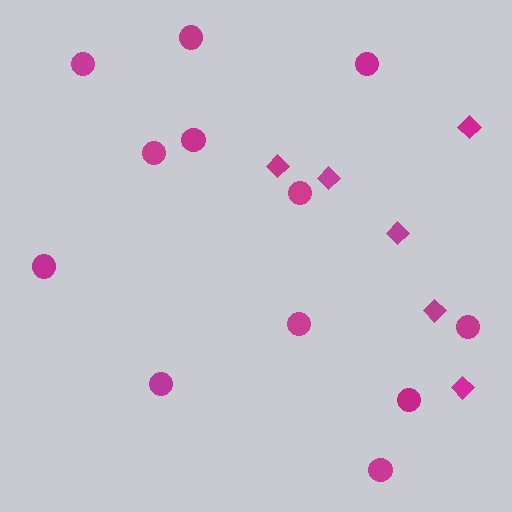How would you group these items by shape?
There are 2 groups: one group of diamonds (6) and one group of circles (12).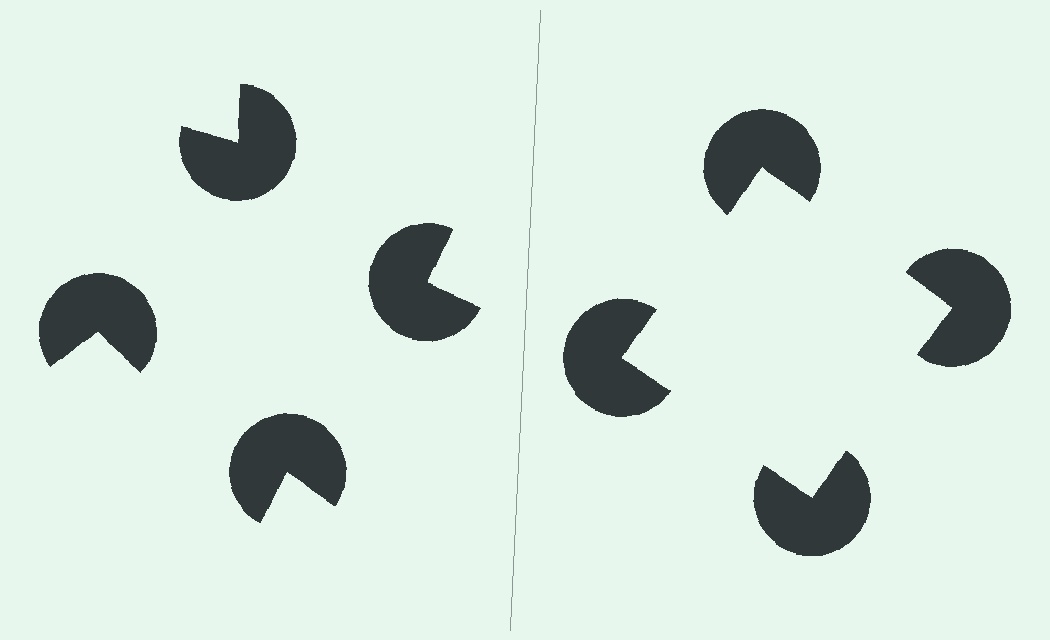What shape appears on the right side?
An illusory square.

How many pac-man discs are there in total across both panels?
8 — 4 on each side.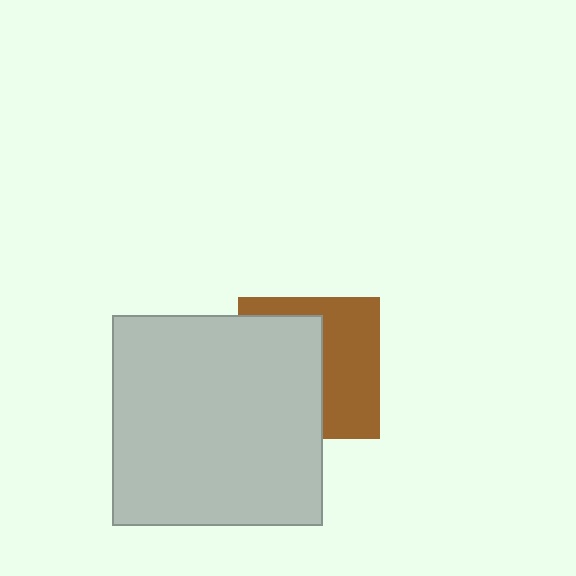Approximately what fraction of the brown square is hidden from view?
Roughly 53% of the brown square is hidden behind the light gray square.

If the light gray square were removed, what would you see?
You would see the complete brown square.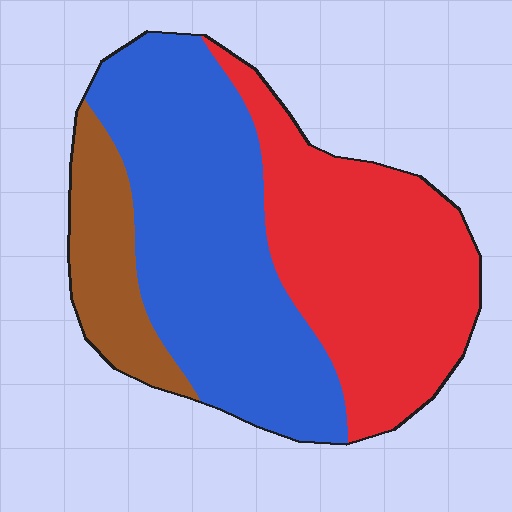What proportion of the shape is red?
Red covers roughly 40% of the shape.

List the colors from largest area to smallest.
From largest to smallest: blue, red, brown.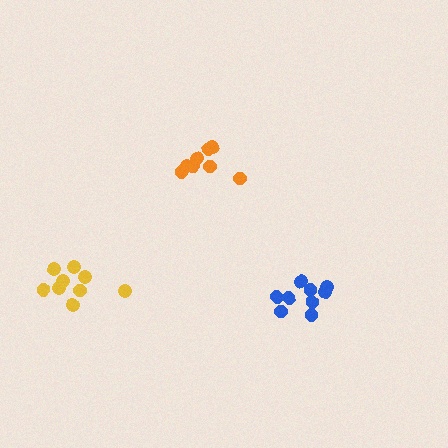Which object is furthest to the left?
The yellow cluster is leftmost.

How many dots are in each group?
Group 1: 9 dots, Group 2: 8 dots, Group 3: 9 dots (26 total).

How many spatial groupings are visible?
There are 3 spatial groupings.